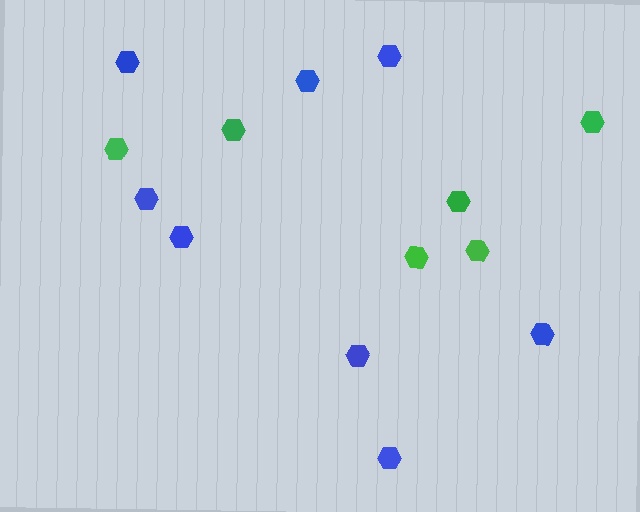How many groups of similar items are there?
There are 2 groups: one group of blue hexagons (8) and one group of green hexagons (6).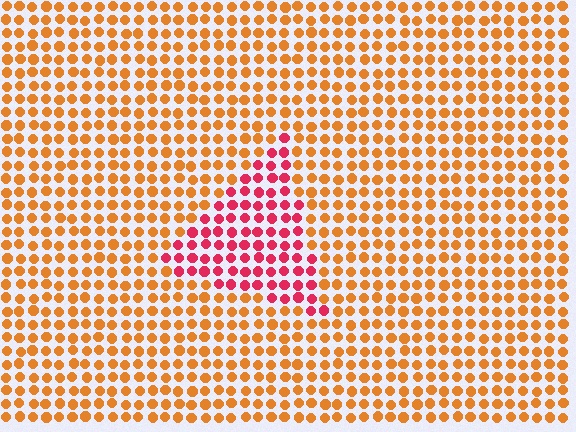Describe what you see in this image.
The image is filled with small orange elements in a uniform arrangement. A triangle-shaped region is visible where the elements are tinted to a slightly different hue, forming a subtle color boundary.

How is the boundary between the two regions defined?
The boundary is defined purely by a slight shift in hue (about 45 degrees). Spacing, size, and orientation are identical on both sides.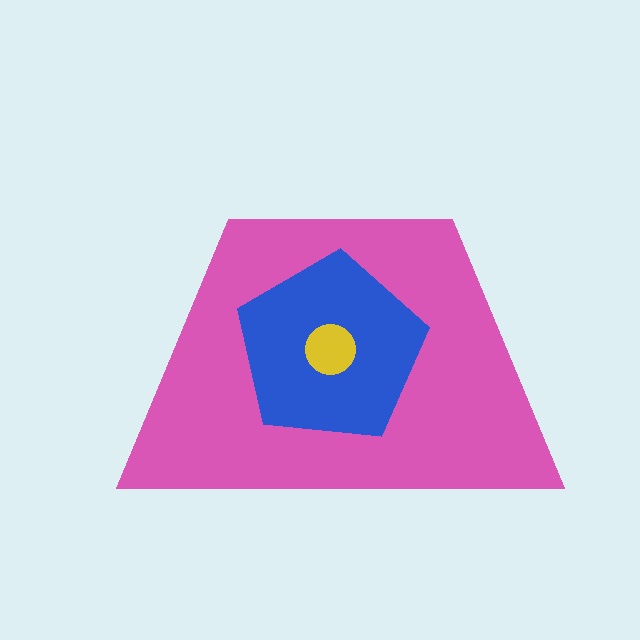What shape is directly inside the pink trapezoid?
The blue pentagon.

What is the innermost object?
The yellow circle.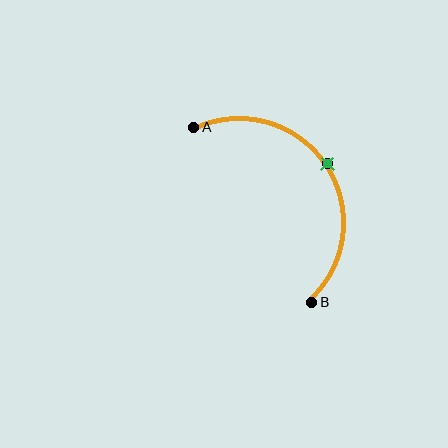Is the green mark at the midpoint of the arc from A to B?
Yes. The green mark lies on the arc at equal arc-length from both A and B — it is the arc midpoint.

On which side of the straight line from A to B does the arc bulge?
The arc bulges above and to the right of the straight line connecting A and B.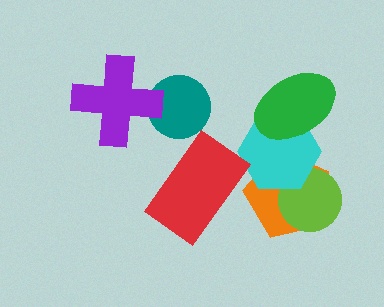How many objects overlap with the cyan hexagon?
3 objects overlap with the cyan hexagon.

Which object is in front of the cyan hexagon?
The green ellipse is in front of the cyan hexagon.